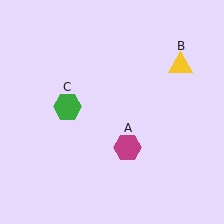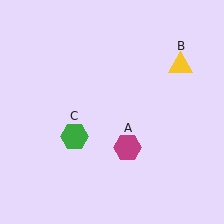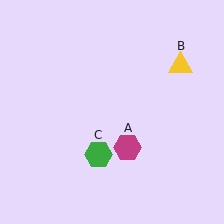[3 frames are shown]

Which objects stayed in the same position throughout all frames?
Magenta hexagon (object A) and yellow triangle (object B) remained stationary.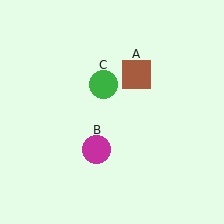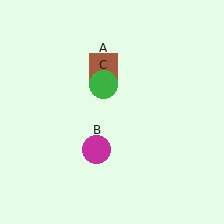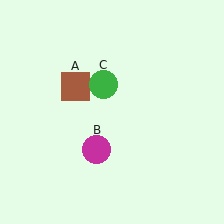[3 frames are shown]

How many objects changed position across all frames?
1 object changed position: brown square (object A).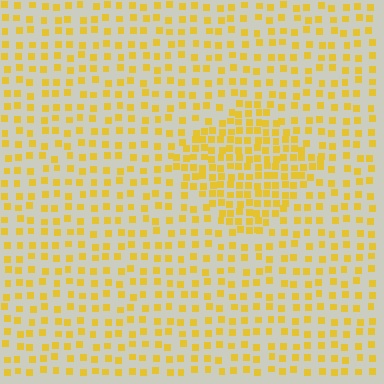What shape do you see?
I see a diamond.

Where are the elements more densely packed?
The elements are more densely packed inside the diamond boundary.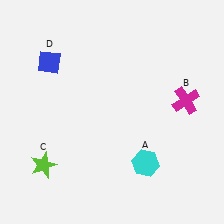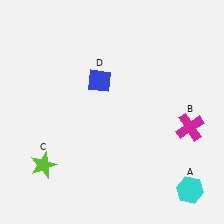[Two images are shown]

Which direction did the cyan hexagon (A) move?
The cyan hexagon (A) moved right.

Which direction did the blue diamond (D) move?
The blue diamond (D) moved right.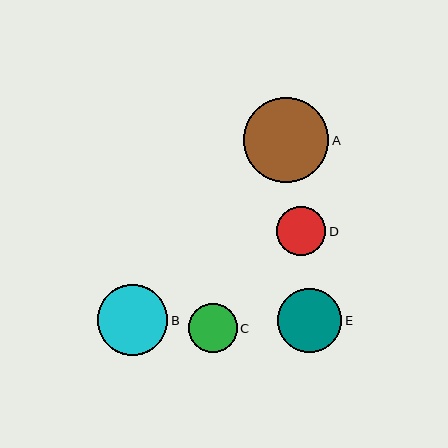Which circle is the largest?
Circle A is the largest with a size of approximately 85 pixels.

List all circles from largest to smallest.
From largest to smallest: A, B, E, D, C.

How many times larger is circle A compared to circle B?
Circle A is approximately 1.2 times the size of circle B.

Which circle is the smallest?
Circle C is the smallest with a size of approximately 49 pixels.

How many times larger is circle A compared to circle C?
Circle A is approximately 1.7 times the size of circle C.